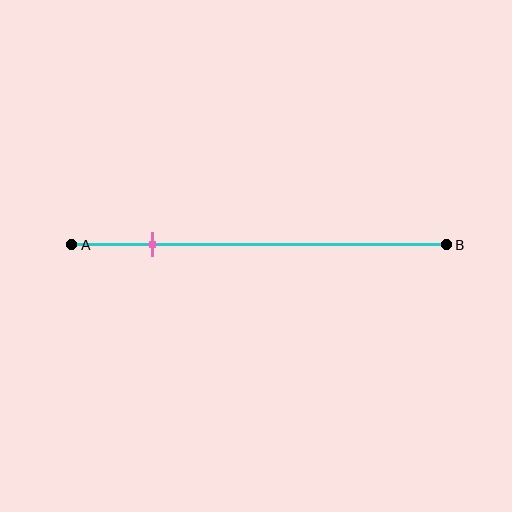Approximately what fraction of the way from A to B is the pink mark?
The pink mark is approximately 20% of the way from A to B.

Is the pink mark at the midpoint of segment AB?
No, the mark is at about 20% from A, not at the 50% midpoint.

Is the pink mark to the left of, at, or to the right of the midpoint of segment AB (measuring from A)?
The pink mark is to the left of the midpoint of segment AB.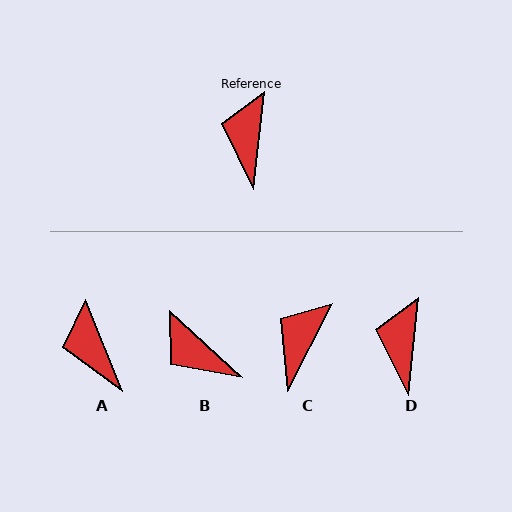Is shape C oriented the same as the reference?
No, it is off by about 21 degrees.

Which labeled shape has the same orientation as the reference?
D.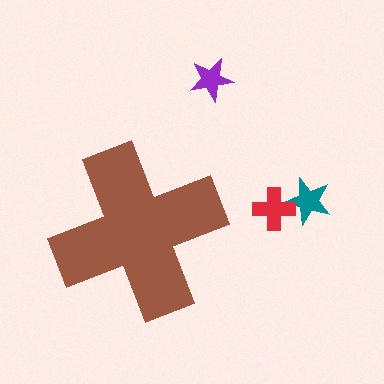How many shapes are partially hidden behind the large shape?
0 shapes are partially hidden.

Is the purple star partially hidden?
No, the purple star is fully visible.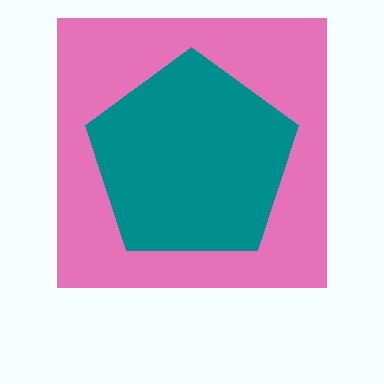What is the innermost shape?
The teal pentagon.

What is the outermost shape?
The pink square.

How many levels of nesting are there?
2.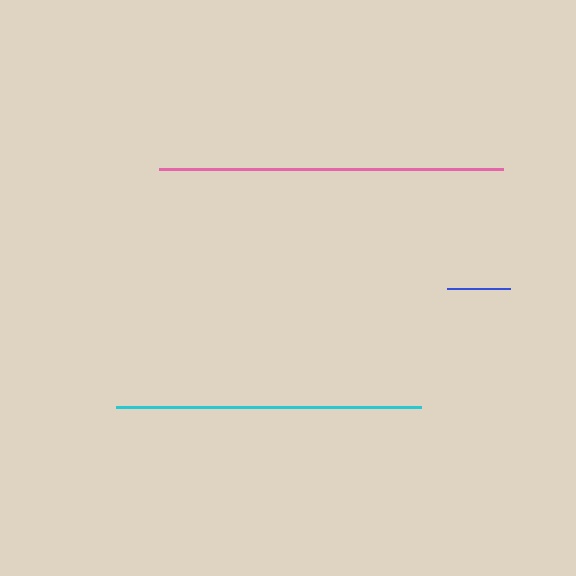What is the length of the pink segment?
The pink segment is approximately 344 pixels long.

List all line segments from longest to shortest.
From longest to shortest: pink, cyan, blue.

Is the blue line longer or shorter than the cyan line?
The cyan line is longer than the blue line.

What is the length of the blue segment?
The blue segment is approximately 63 pixels long.